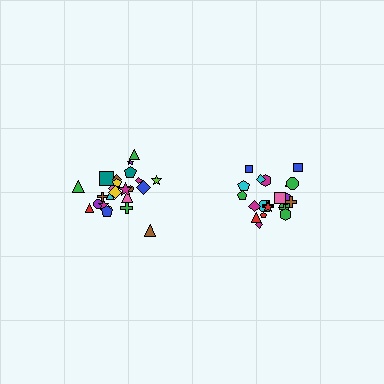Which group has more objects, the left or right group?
The left group.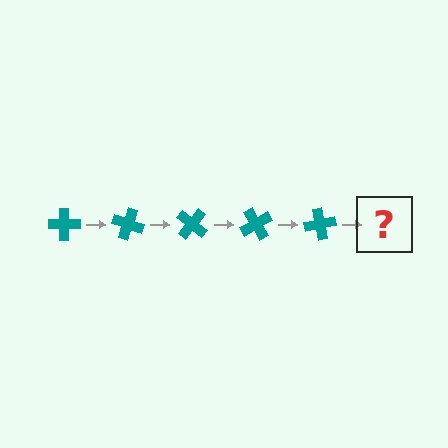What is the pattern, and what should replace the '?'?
The pattern is that the cross rotates 20 degrees each step. The '?' should be a teal cross rotated 100 degrees.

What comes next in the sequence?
The next element should be a teal cross rotated 100 degrees.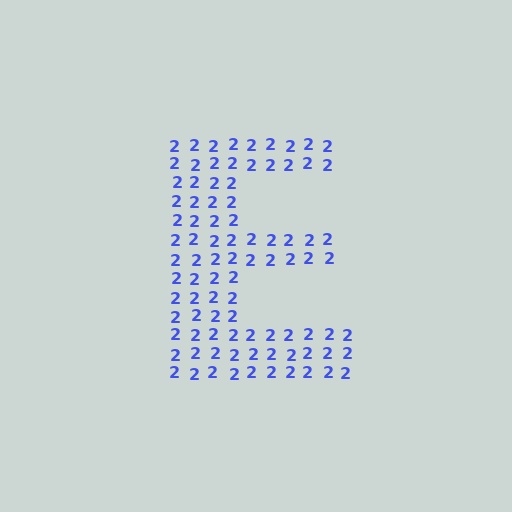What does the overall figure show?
The overall figure shows the letter E.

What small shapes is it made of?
It is made of small digit 2's.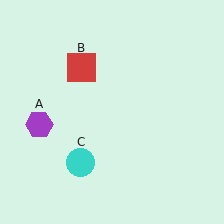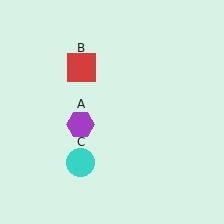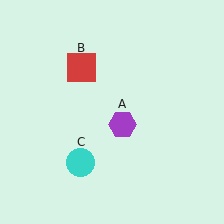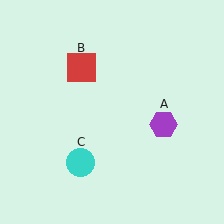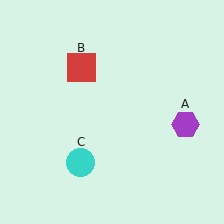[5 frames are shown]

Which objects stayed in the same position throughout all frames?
Red square (object B) and cyan circle (object C) remained stationary.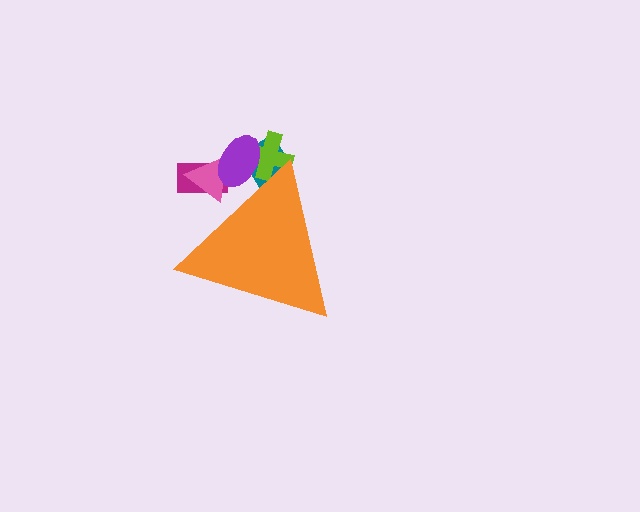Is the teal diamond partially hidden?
Yes, the teal diamond is partially hidden behind the orange triangle.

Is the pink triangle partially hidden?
Yes, the pink triangle is partially hidden behind the orange triangle.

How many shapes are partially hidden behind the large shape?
5 shapes are partially hidden.